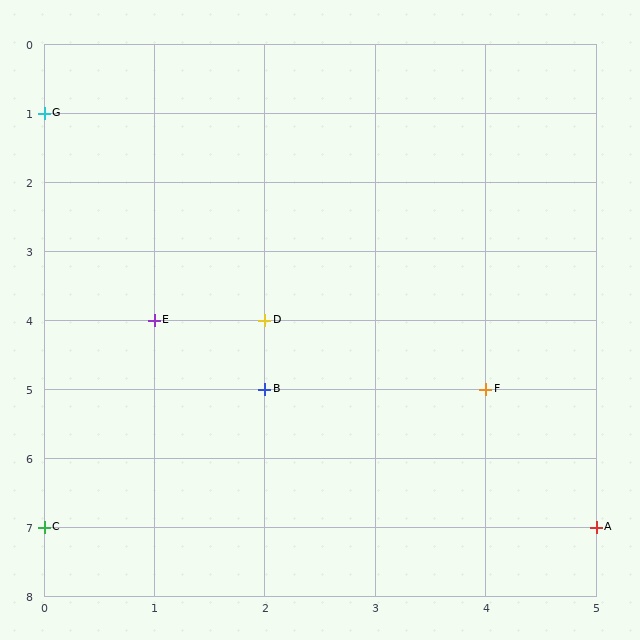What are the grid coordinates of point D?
Point D is at grid coordinates (2, 4).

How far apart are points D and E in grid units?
Points D and E are 1 column apart.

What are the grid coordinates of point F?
Point F is at grid coordinates (4, 5).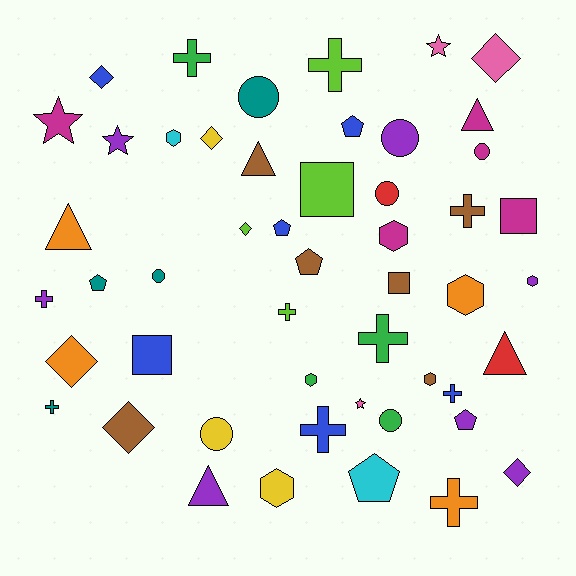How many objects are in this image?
There are 50 objects.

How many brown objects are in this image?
There are 6 brown objects.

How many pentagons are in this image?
There are 6 pentagons.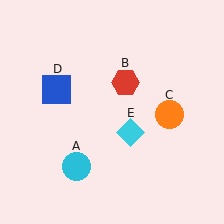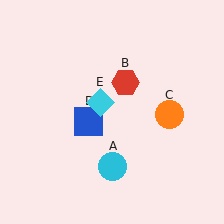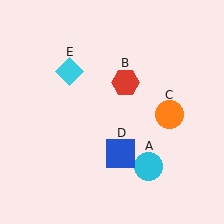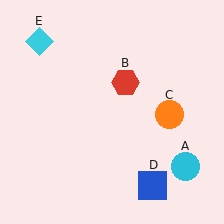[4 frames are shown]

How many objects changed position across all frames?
3 objects changed position: cyan circle (object A), blue square (object D), cyan diamond (object E).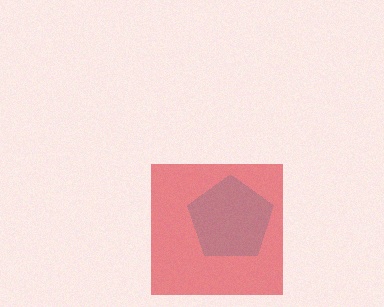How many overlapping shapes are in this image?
There are 2 overlapping shapes in the image.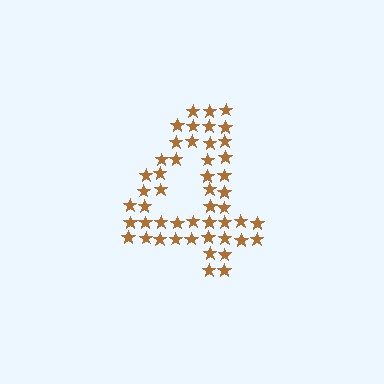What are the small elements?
The small elements are stars.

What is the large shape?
The large shape is the digit 4.